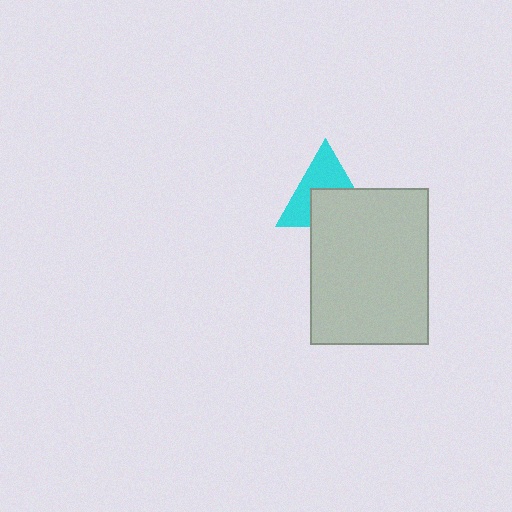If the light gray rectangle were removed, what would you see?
You would see the complete cyan triangle.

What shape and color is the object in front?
The object in front is a light gray rectangle.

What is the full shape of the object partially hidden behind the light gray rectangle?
The partially hidden object is a cyan triangle.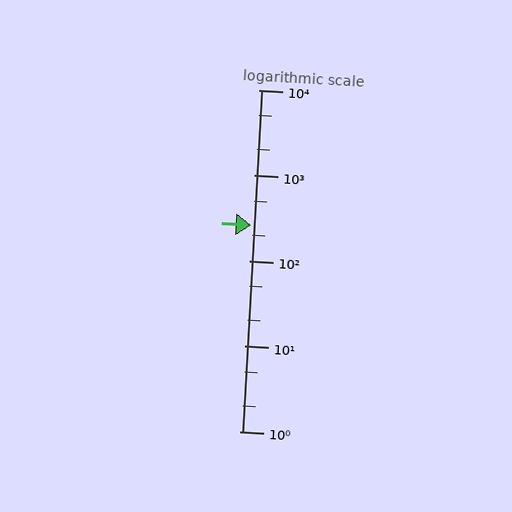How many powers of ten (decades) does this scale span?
The scale spans 4 decades, from 1 to 10000.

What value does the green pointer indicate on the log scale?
The pointer indicates approximately 260.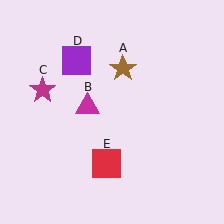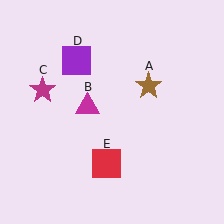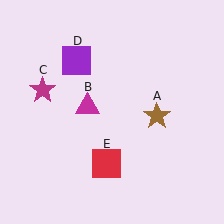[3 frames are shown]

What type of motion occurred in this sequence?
The brown star (object A) rotated clockwise around the center of the scene.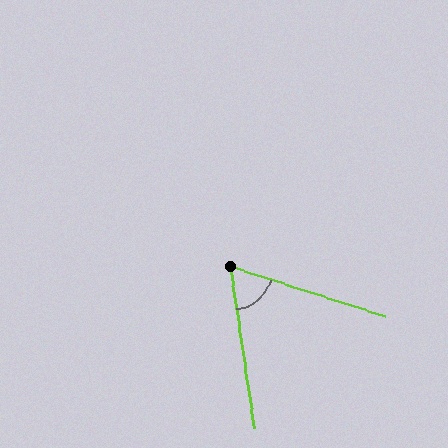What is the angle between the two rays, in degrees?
Approximately 64 degrees.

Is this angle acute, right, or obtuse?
It is acute.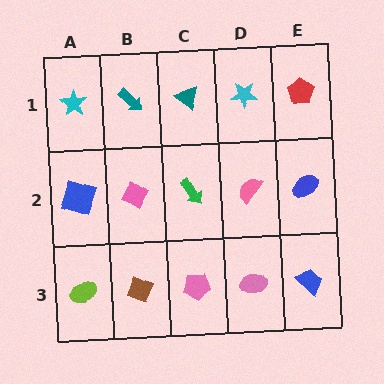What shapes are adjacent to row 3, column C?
A green arrow (row 2, column C), a brown diamond (row 3, column B), a pink ellipse (row 3, column D).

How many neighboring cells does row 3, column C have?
3.